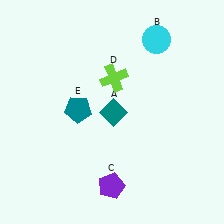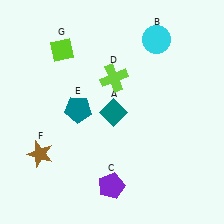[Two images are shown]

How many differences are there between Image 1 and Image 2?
There are 2 differences between the two images.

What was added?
A brown star (F), a lime diamond (G) were added in Image 2.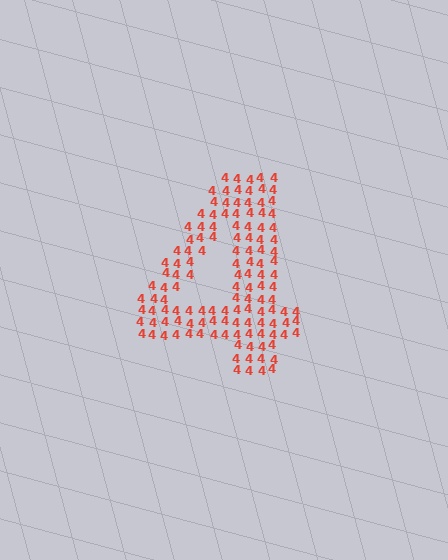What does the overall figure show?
The overall figure shows the digit 4.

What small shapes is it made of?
It is made of small digit 4's.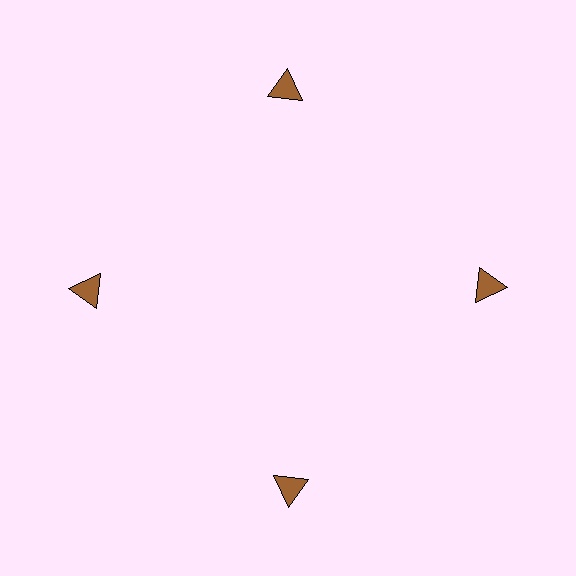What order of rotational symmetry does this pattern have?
This pattern has 4-fold rotational symmetry.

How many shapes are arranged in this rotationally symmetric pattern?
There are 4 shapes, arranged in 4 groups of 1.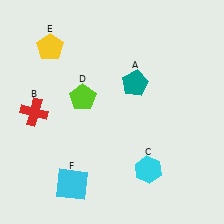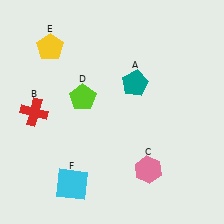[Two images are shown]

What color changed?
The hexagon (C) changed from cyan in Image 1 to pink in Image 2.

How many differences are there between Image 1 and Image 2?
There is 1 difference between the two images.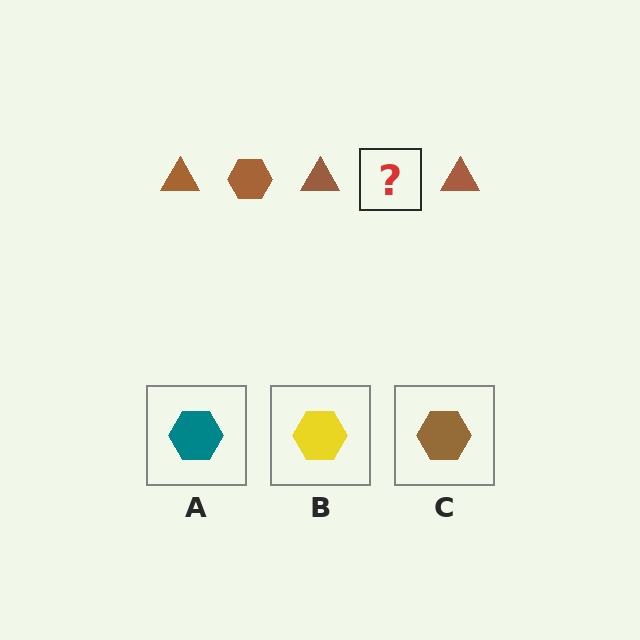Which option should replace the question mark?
Option C.